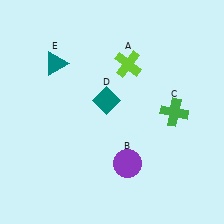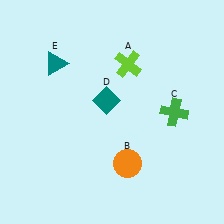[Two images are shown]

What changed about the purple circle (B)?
In Image 1, B is purple. In Image 2, it changed to orange.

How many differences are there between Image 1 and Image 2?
There is 1 difference between the two images.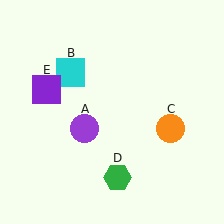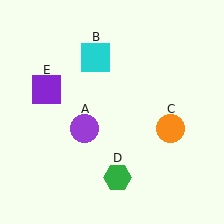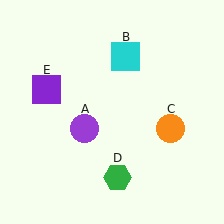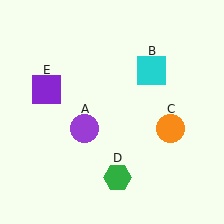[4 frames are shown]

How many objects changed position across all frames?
1 object changed position: cyan square (object B).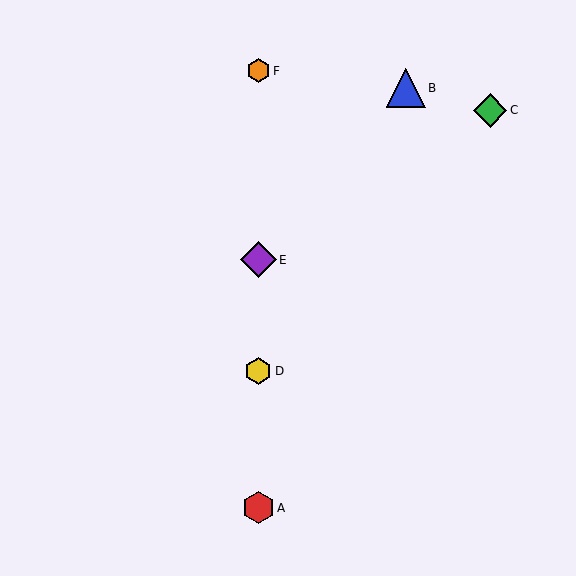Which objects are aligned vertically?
Objects A, D, E, F are aligned vertically.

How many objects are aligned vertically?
4 objects (A, D, E, F) are aligned vertically.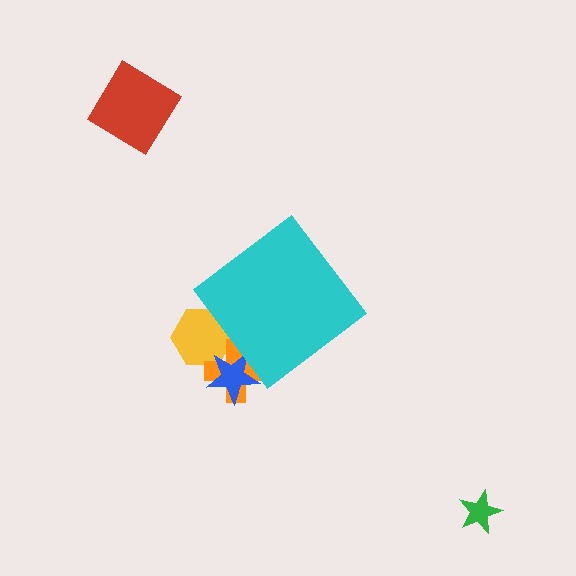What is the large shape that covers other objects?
A cyan diamond.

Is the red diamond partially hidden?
No, the red diamond is fully visible.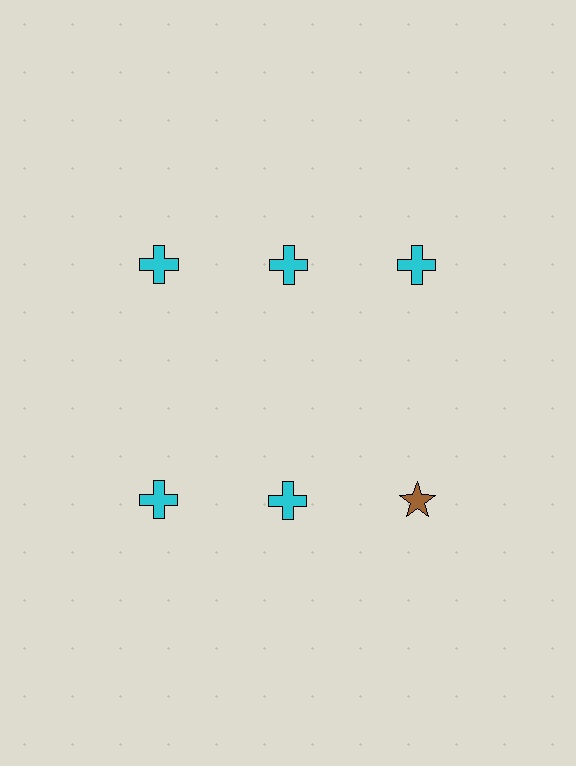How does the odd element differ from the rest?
It differs in both color (brown instead of cyan) and shape (star instead of cross).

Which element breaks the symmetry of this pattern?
The brown star in the second row, center column breaks the symmetry. All other shapes are cyan crosses.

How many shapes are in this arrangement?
There are 6 shapes arranged in a grid pattern.